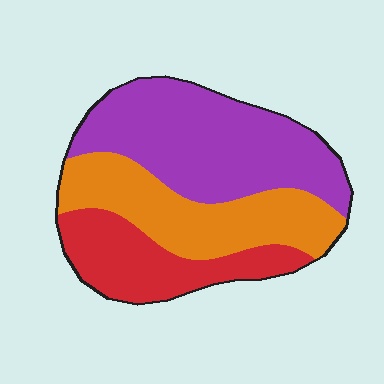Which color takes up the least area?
Red, at roughly 25%.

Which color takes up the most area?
Purple, at roughly 45%.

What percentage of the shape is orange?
Orange takes up about one third (1/3) of the shape.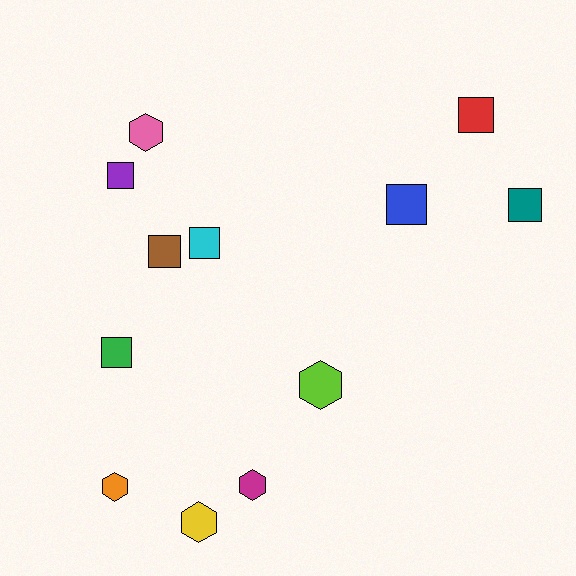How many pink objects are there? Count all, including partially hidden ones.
There is 1 pink object.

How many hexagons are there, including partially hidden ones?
There are 5 hexagons.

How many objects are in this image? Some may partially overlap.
There are 12 objects.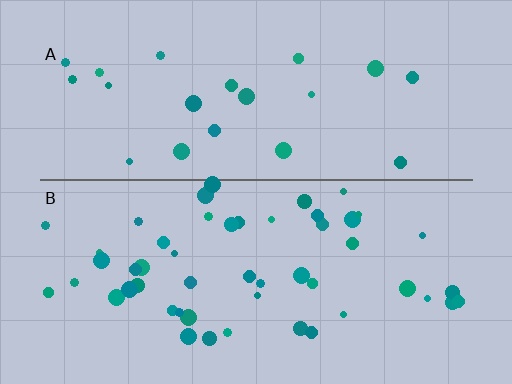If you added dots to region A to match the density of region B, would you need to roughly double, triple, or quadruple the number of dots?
Approximately double.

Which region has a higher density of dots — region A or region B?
B (the bottom).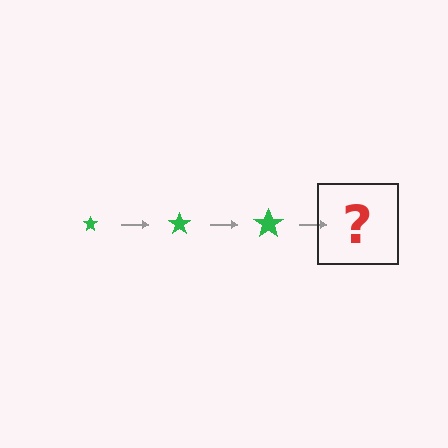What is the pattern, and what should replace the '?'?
The pattern is that the star gets progressively larger each step. The '?' should be a green star, larger than the previous one.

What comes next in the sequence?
The next element should be a green star, larger than the previous one.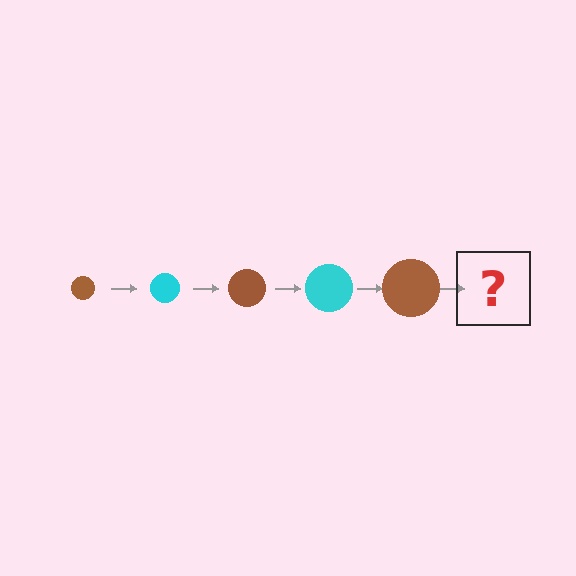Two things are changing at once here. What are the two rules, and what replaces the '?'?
The two rules are that the circle grows larger each step and the color cycles through brown and cyan. The '?' should be a cyan circle, larger than the previous one.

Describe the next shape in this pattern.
It should be a cyan circle, larger than the previous one.